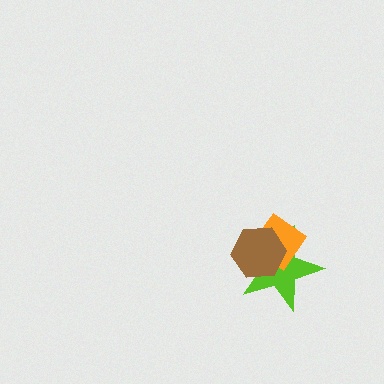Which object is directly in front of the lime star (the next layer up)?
The orange diamond is directly in front of the lime star.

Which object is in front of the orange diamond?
The brown hexagon is in front of the orange diamond.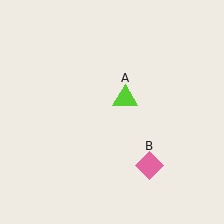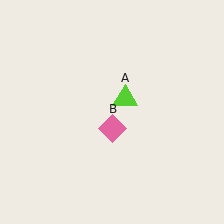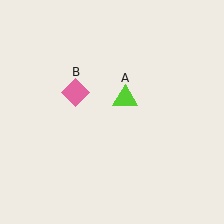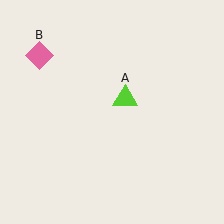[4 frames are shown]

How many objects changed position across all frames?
1 object changed position: pink diamond (object B).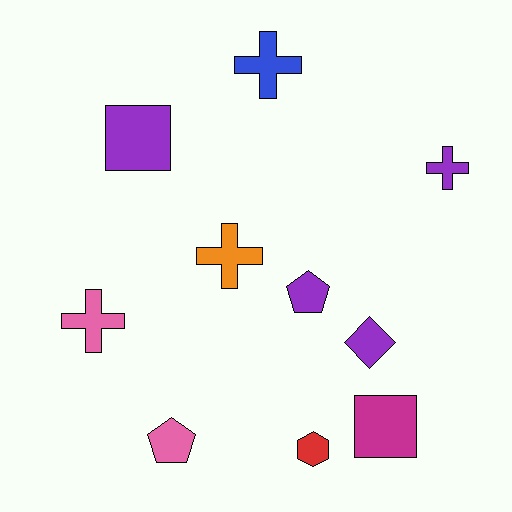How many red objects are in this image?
There is 1 red object.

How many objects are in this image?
There are 10 objects.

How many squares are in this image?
There are 2 squares.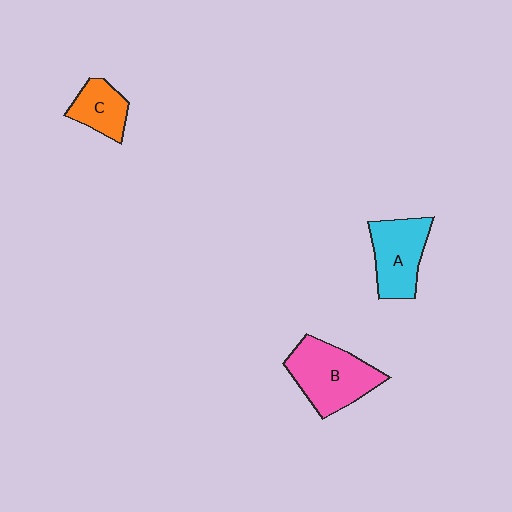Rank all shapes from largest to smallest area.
From largest to smallest: B (pink), A (cyan), C (orange).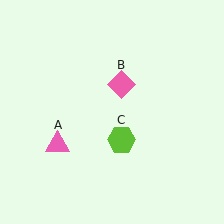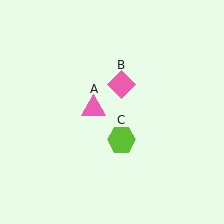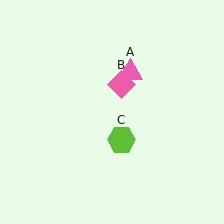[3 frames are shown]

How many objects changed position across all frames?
1 object changed position: pink triangle (object A).